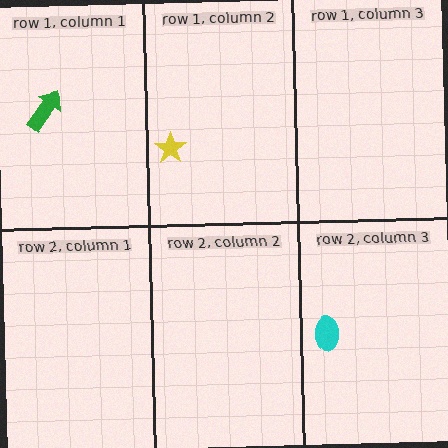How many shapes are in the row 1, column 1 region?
1.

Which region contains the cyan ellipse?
The row 2, column 3 region.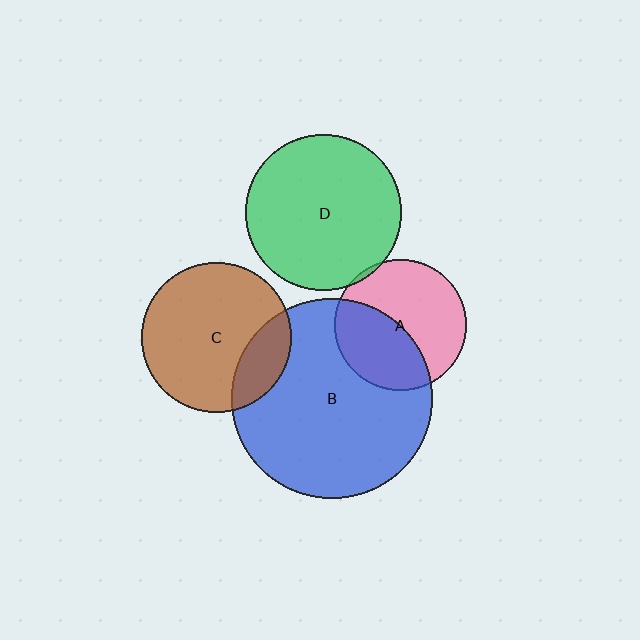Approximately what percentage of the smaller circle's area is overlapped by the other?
Approximately 20%.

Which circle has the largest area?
Circle B (blue).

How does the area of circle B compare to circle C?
Approximately 1.8 times.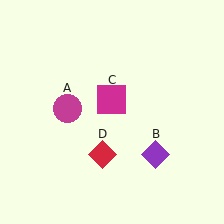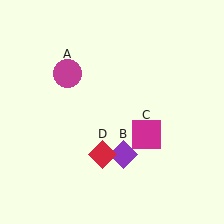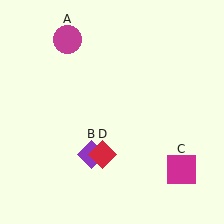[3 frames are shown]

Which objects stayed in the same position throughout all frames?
Red diamond (object D) remained stationary.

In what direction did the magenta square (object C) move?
The magenta square (object C) moved down and to the right.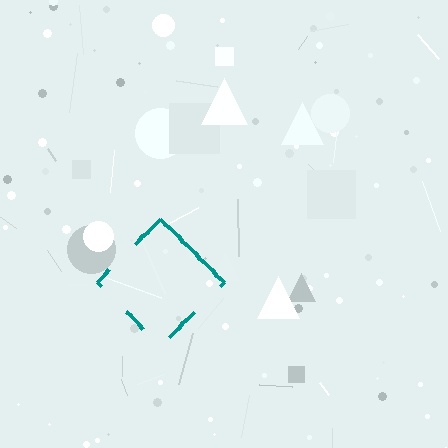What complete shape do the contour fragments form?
The contour fragments form a diamond.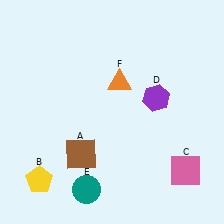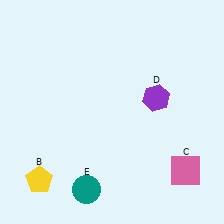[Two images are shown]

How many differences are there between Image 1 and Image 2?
There are 2 differences between the two images.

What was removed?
The orange triangle (F), the brown square (A) were removed in Image 2.